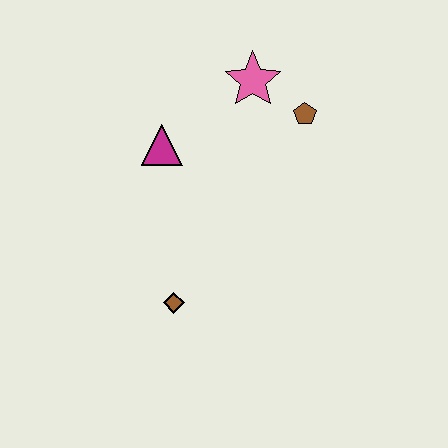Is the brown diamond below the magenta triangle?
Yes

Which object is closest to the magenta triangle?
The pink star is closest to the magenta triangle.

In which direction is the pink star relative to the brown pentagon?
The pink star is to the left of the brown pentagon.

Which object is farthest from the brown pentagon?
The brown diamond is farthest from the brown pentagon.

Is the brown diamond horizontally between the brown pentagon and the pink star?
No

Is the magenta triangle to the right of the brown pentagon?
No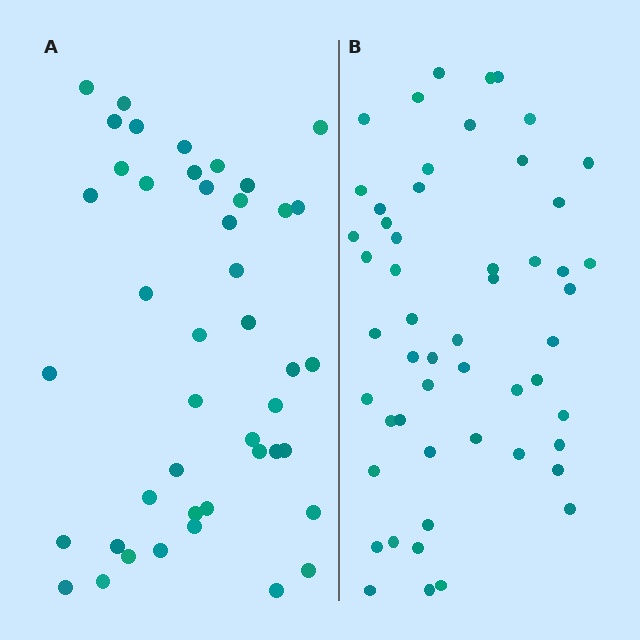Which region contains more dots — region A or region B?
Region B (the right region) has more dots.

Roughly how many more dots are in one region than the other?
Region B has roughly 8 or so more dots than region A.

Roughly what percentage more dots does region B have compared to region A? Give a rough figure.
About 20% more.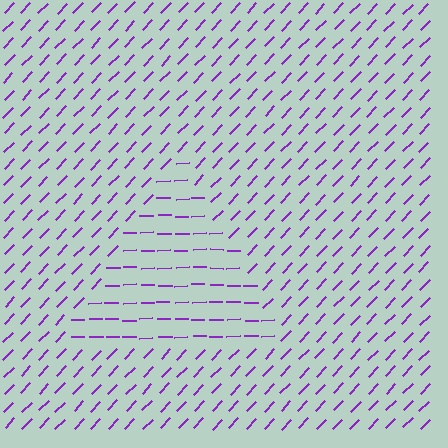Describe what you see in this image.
The image is filled with small purple line segments. A triangle region in the image has lines oriented differently from the surrounding lines, creating a visible texture boundary.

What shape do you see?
I see a triangle.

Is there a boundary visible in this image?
Yes, there is a texture boundary formed by a change in line orientation.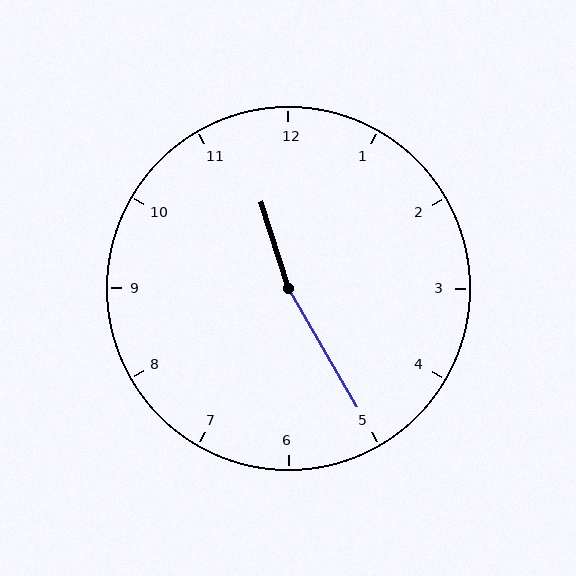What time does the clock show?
11:25.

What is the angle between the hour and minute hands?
Approximately 168 degrees.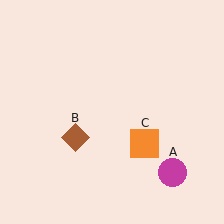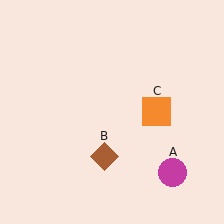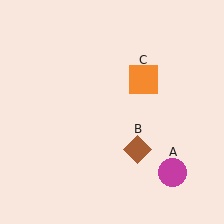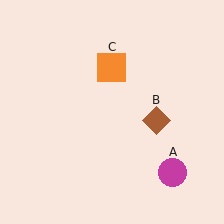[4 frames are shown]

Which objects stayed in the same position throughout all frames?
Magenta circle (object A) remained stationary.